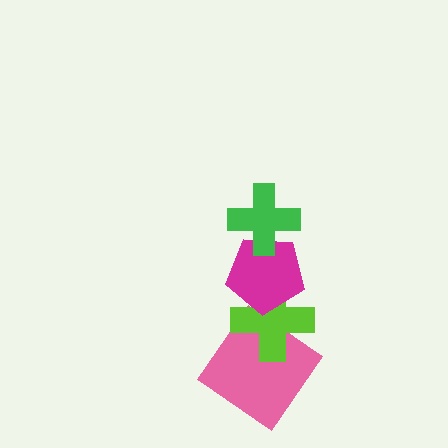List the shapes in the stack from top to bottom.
From top to bottom: the green cross, the magenta pentagon, the lime cross, the pink diamond.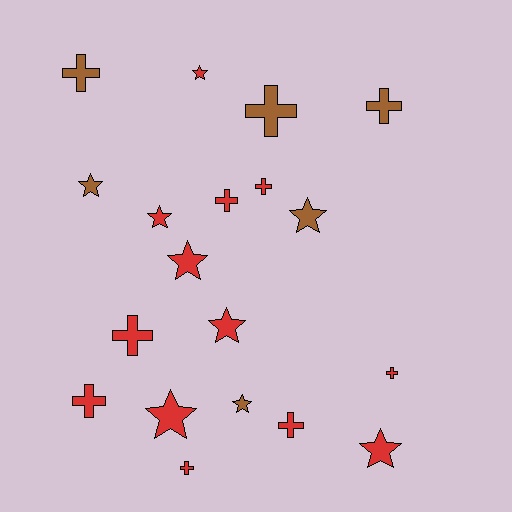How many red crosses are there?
There are 7 red crosses.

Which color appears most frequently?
Red, with 13 objects.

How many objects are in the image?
There are 19 objects.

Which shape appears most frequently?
Cross, with 10 objects.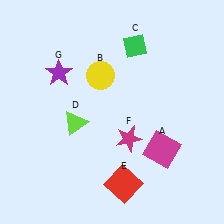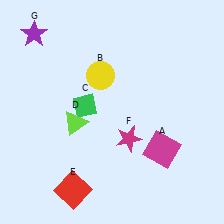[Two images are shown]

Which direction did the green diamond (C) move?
The green diamond (C) moved down.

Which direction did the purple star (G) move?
The purple star (G) moved up.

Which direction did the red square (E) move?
The red square (E) moved left.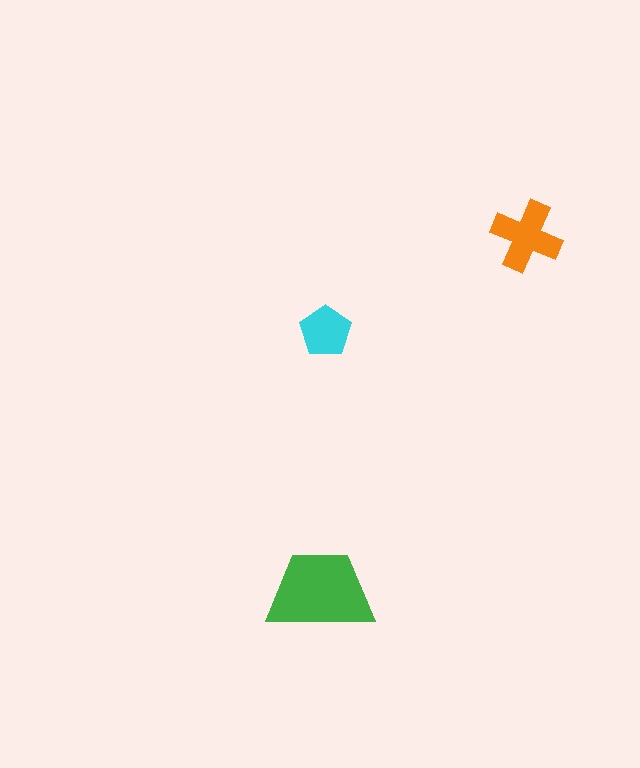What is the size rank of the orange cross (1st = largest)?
2nd.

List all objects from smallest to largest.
The cyan pentagon, the orange cross, the green trapezoid.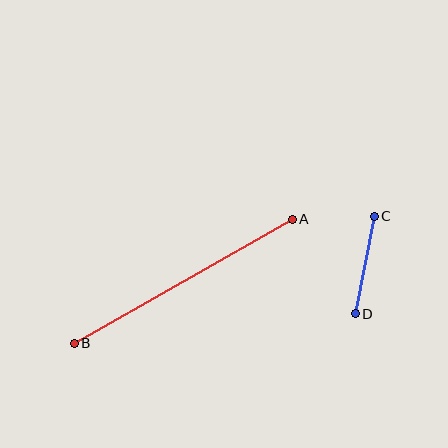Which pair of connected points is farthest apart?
Points A and B are farthest apart.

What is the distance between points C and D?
The distance is approximately 99 pixels.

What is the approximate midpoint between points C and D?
The midpoint is at approximately (365, 265) pixels.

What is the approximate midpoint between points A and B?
The midpoint is at approximately (183, 281) pixels.